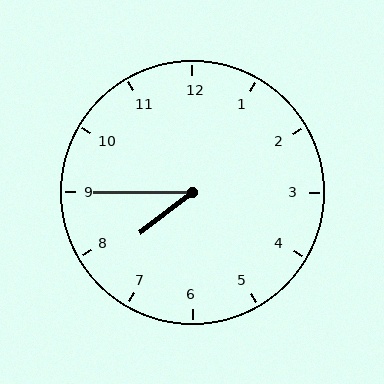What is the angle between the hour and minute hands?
Approximately 38 degrees.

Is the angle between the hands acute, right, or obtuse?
It is acute.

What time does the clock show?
7:45.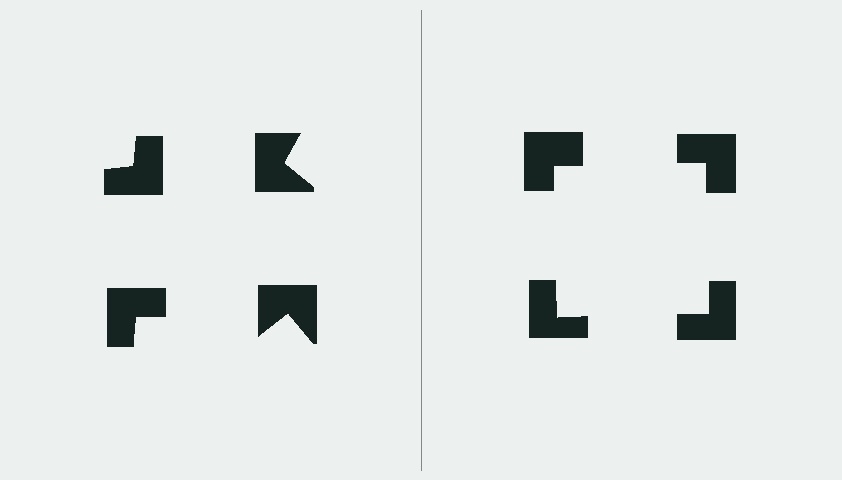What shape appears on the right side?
An illusory square.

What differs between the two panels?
The notched squares are positioned identically on both sides; only the wedge orientations differ. On the right they align to a square; on the left they are misaligned.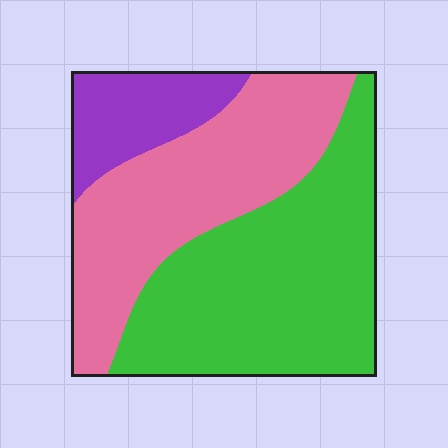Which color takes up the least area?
Purple, at roughly 15%.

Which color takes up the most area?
Green, at roughly 50%.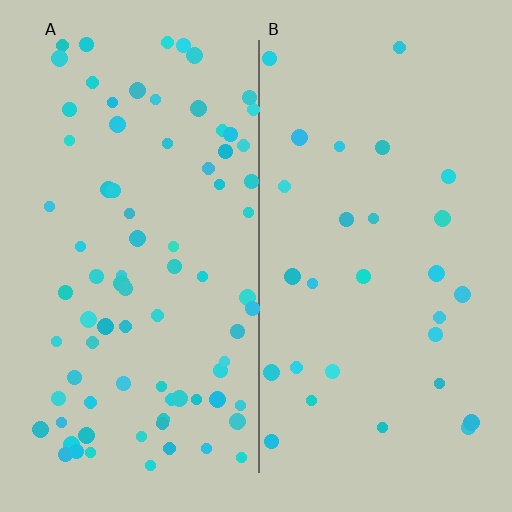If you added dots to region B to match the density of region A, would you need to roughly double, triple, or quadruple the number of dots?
Approximately triple.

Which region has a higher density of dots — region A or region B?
A (the left).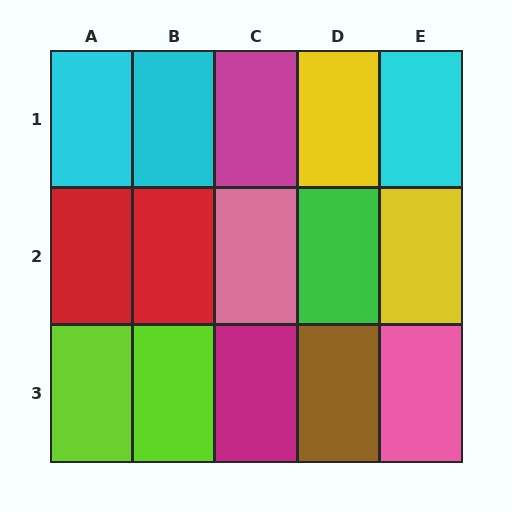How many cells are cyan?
3 cells are cyan.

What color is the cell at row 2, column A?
Red.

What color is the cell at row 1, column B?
Cyan.